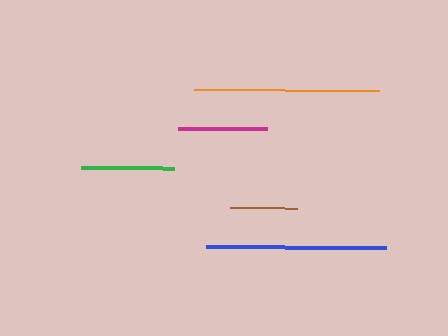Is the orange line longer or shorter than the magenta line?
The orange line is longer than the magenta line.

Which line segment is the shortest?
The brown line is the shortest at approximately 67 pixels.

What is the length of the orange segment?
The orange segment is approximately 186 pixels long.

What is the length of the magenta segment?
The magenta segment is approximately 89 pixels long.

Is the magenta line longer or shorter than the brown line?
The magenta line is longer than the brown line.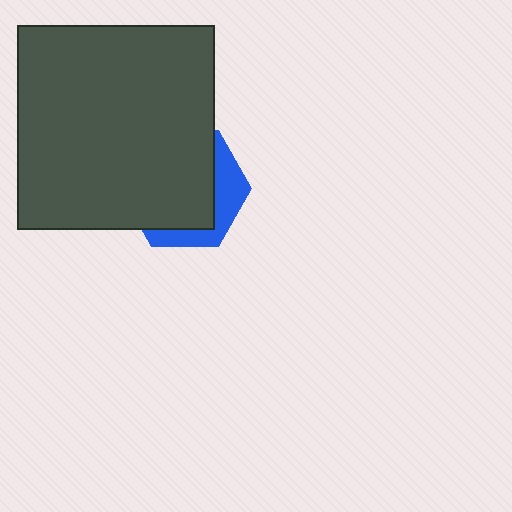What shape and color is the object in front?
The object in front is a dark gray rectangle.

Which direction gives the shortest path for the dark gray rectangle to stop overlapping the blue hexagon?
Moving toward the upper-left gives the shortest separation.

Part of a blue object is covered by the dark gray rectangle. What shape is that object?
It is a hexagon.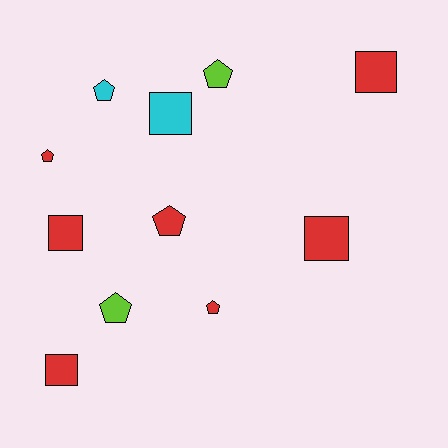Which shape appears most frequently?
Pentagon, with 6 objects.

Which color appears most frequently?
Red, with 7 objects.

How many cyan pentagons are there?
There is 1 cyan pentagon.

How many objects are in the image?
There are 11 objects.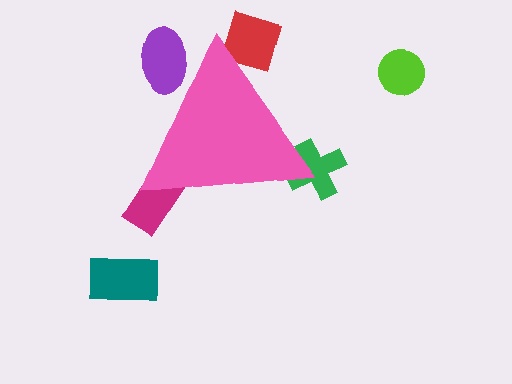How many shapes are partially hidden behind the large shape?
4 shapes are partially hidden.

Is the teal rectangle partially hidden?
No, the teal rectangle is fully visible.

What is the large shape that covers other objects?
A pink triangle.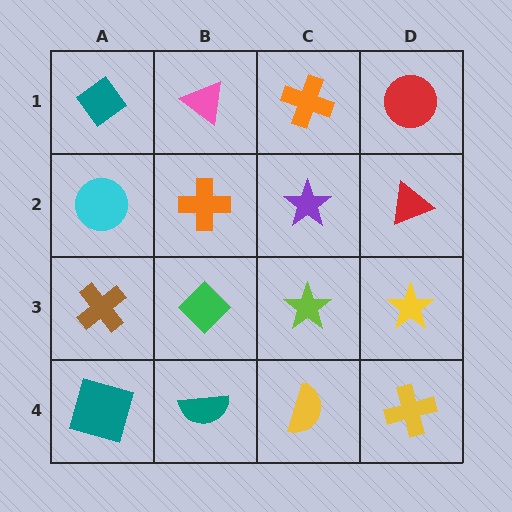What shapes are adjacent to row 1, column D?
A red triangle (row 2, column D), an orange cross (row 1, column C).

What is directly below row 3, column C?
A yellow semicircle.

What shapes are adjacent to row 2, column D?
A red circle (row 1, column D), a yellow star (row 3, column D), a purple star (row 2, column C).